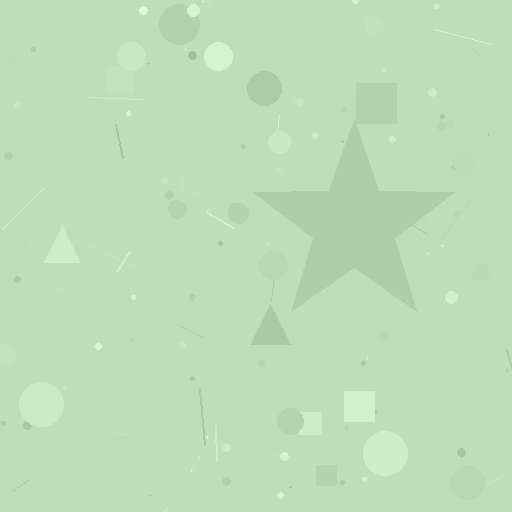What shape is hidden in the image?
A star is hidden in the image.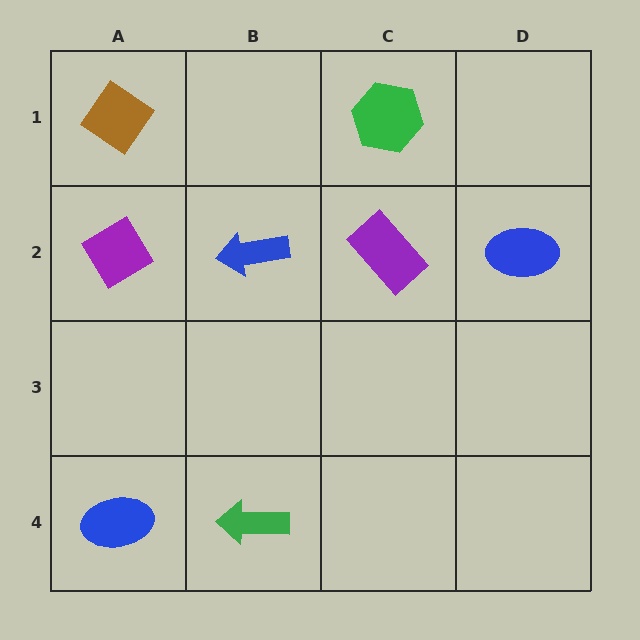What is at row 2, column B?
A blue arrow.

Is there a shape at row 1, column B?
No, that cell is empty.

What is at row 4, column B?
A green arrow.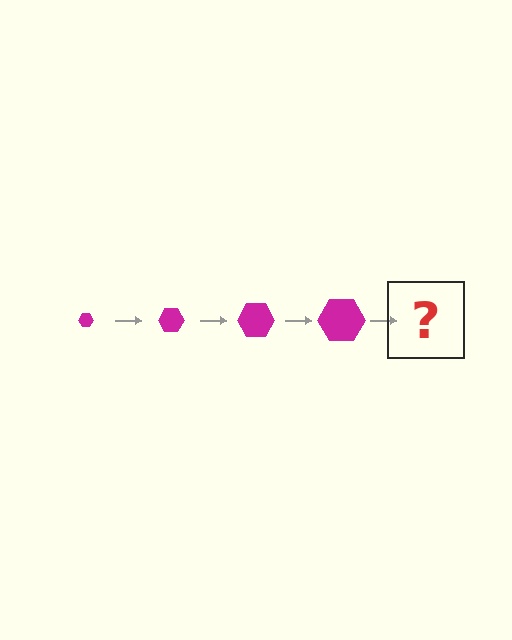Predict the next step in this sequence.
The next step is a magenta hexagon, larger than the previous one.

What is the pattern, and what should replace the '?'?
The pattern is that the hexagon gets progressively larger each step. The '?' should be a magenta hexagon, larger than the previous one.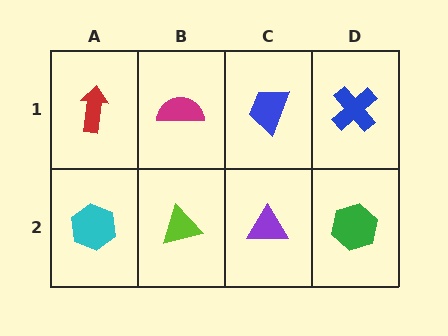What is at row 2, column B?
A lime triangle.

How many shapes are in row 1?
4 shapes.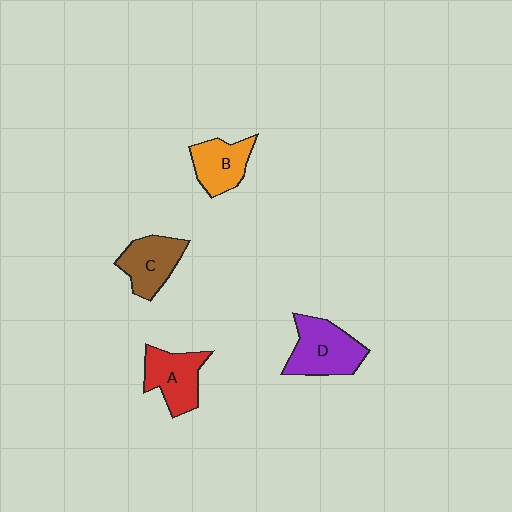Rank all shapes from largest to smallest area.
From largest to smallest: D (purple), A (red), C (brown), B (orange).